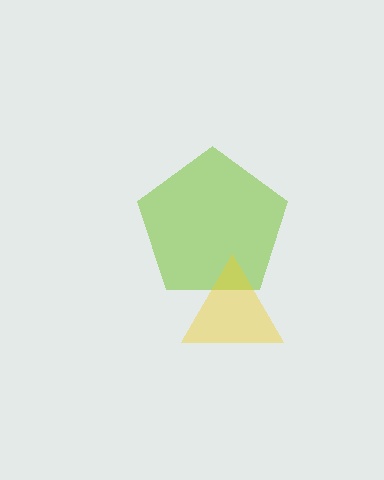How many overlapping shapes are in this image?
There are 2 overlapping shapes in the image.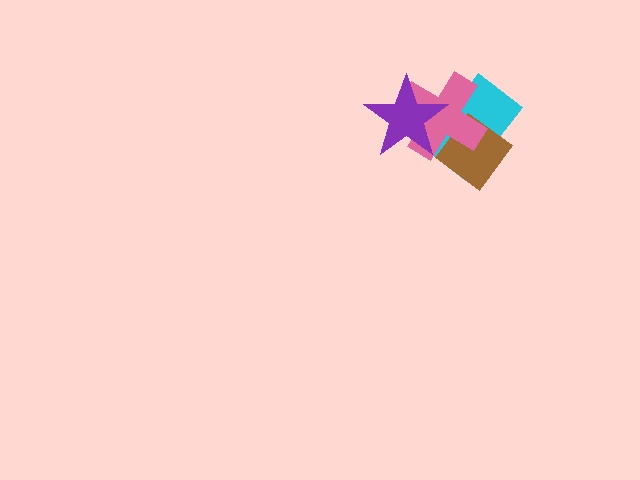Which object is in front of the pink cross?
The purple star is in front of the pink cross.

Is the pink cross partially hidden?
Yes, it is partially covered by another shape.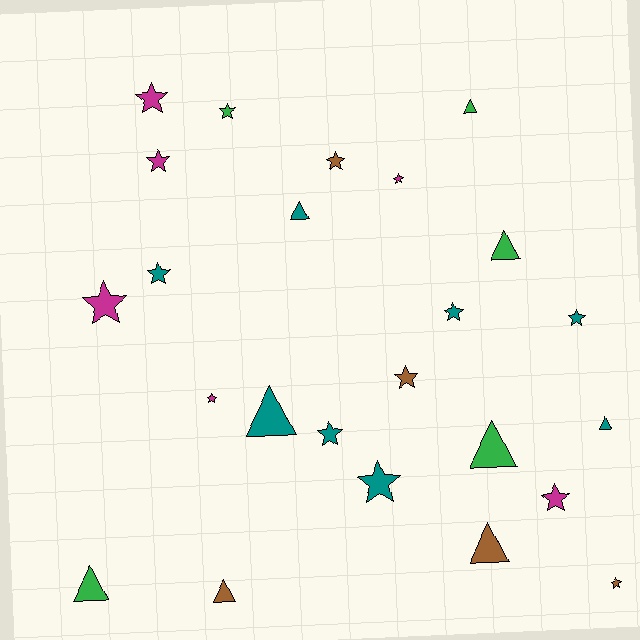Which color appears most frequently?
Teal, with 8 objects.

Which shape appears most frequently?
Star, with 15 objects.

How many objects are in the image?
There are 24 objects.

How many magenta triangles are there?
There are no magenta triangles.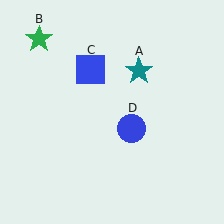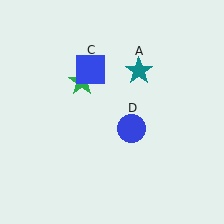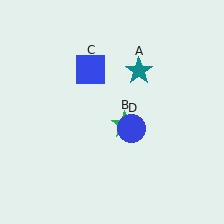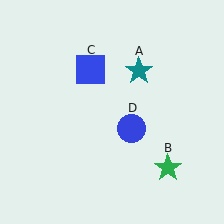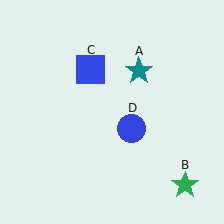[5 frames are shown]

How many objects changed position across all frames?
1 object changed position: green star (object B).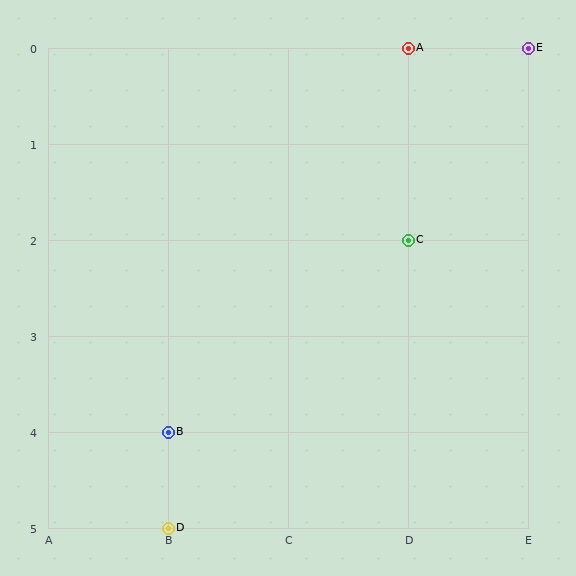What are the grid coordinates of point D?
Point D is at grid coordinates (B, 5).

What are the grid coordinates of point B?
Point B is at grid coordinates (B, 4).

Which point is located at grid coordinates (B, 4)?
Point B is at (B, 4).